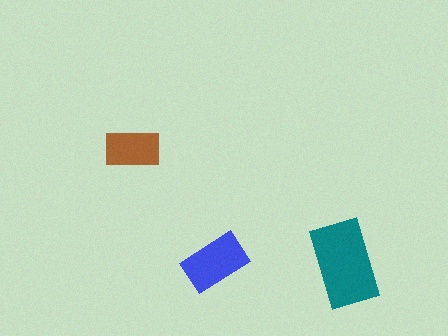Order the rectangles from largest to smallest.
the teal one, the blue one, the brown one.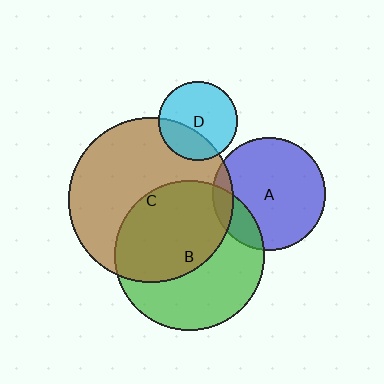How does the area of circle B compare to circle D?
Approximately 3.6 times.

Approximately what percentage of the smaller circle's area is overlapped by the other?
Approximately 15%.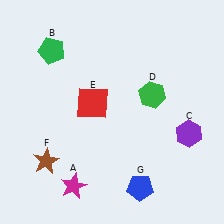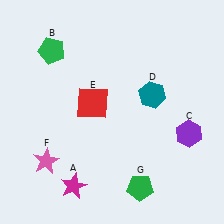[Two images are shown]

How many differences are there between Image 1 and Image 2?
There are 3 differences between the two images.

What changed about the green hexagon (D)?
In Image 1, D is green. In Image 2, it changed to teal.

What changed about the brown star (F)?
In Image 1, F is brown. In Image 2, it changed to pink.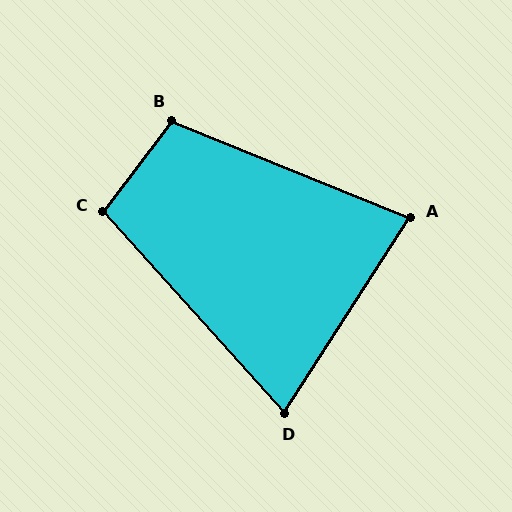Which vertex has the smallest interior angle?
D, at approximately 75 degrees.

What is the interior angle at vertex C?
Approximately 101 degrees (obtuse).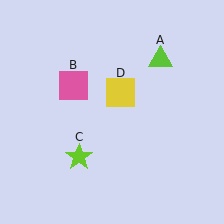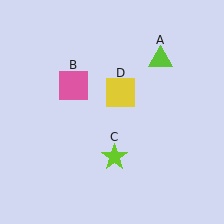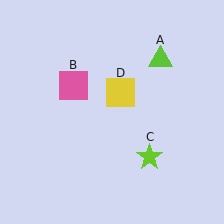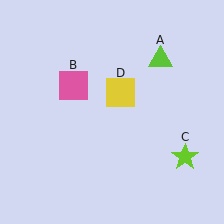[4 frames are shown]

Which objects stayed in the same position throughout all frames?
Lime triangle (object A) and pink square (object B) and yellow square (object D) remained stationary.